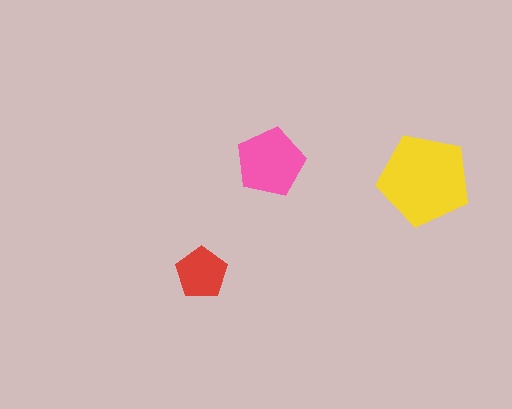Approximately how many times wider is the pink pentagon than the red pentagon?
About 1.5 times wider.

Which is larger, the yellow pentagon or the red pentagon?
The yellow one.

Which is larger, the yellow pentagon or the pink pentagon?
The yellow one.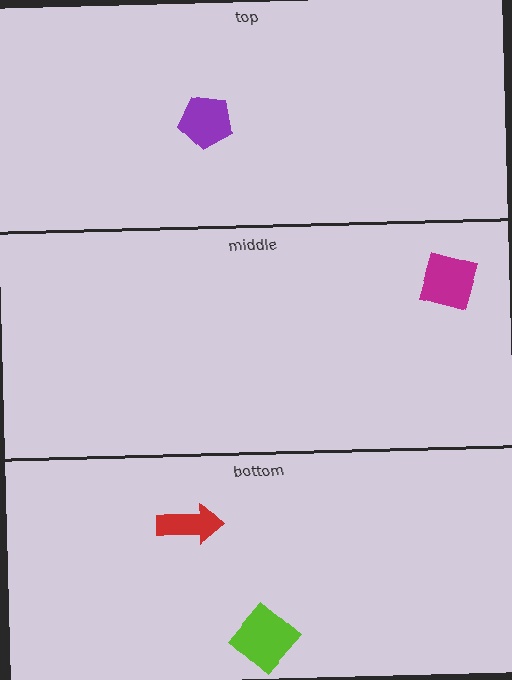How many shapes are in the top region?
1.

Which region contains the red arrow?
The bottom region.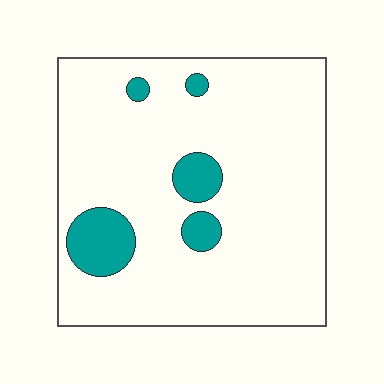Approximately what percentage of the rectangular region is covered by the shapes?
Approximately 10%.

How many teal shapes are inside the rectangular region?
5.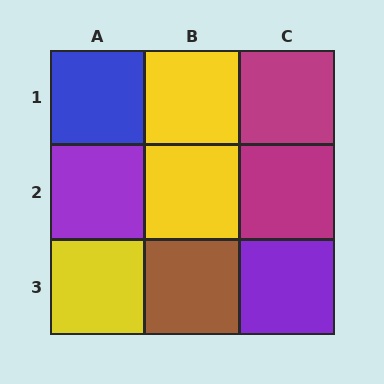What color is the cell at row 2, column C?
Magenta.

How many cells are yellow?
3 cells are yellow.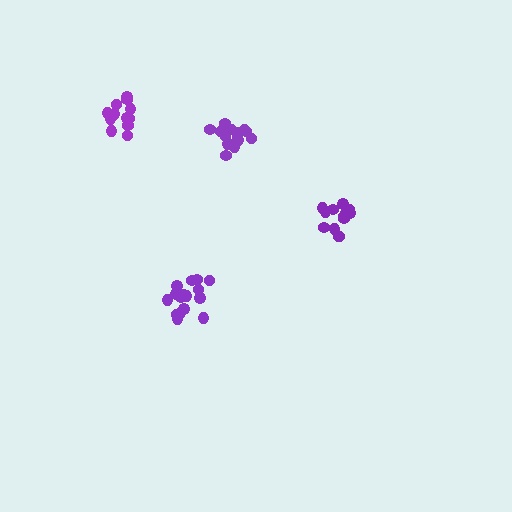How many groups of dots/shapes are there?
There are 4 groups.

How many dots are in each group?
Group 1: 13 dots, Group 2: 17 dots, Group 3: 17 dots, Group 4: 12 dots (59 total).